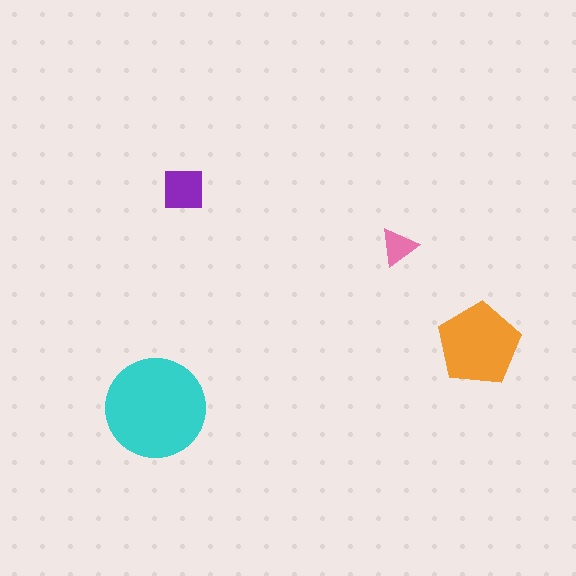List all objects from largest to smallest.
The cyan circle, the orange pentagon, the purple square, the pink triangle.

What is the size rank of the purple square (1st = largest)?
3rd.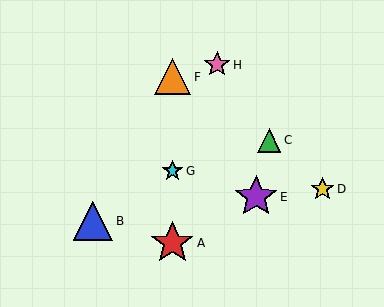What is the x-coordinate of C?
Object C is at x≈269.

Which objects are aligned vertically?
Objects A, F, G are aligned vertically.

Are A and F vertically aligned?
Yes, both are at x≈172.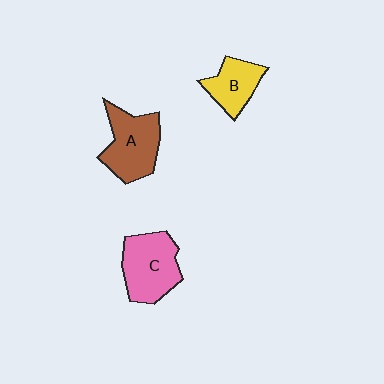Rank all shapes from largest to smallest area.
From largest to smallest: C (pink), A (brown), B (yellow).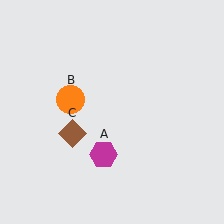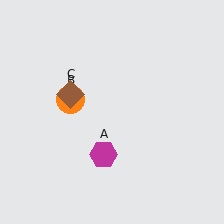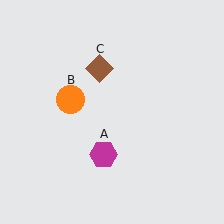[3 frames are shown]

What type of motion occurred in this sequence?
The brown diamond (object C) rotated clockwise around the center of the scene.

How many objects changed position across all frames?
1 object changed position: brown diamond (object C).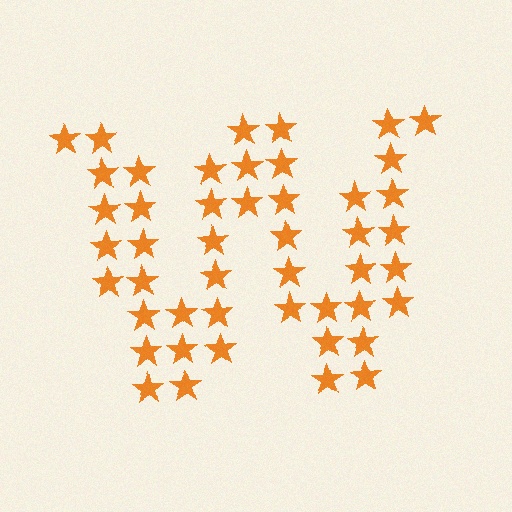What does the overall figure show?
The overall figure shows the letter W.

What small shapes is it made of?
It is made of small stars.